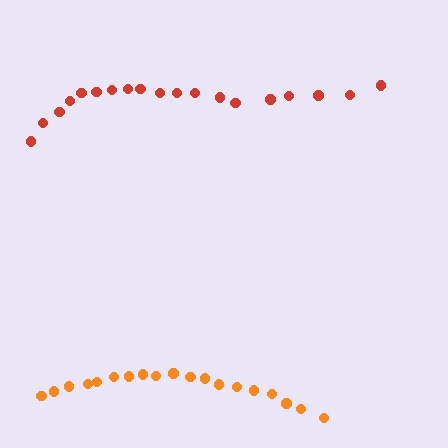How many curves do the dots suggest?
There are 2 distinct paths.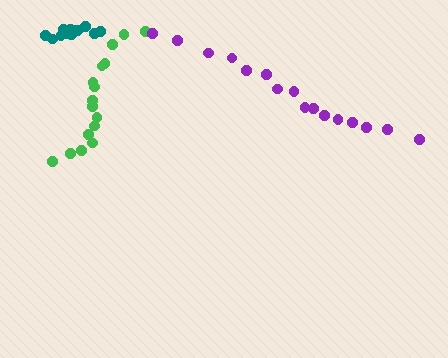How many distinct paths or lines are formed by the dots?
There are 3 distinct paths.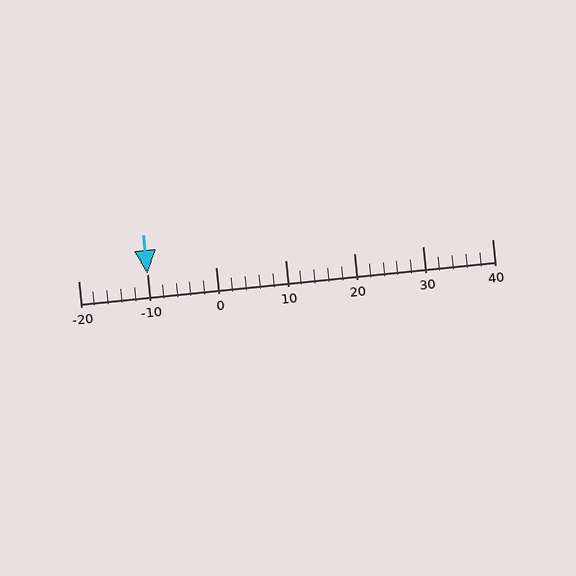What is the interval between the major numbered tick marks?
The major tick marks are spaced 10 units apart.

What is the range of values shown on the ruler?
The ruler shows values from -20 to 40.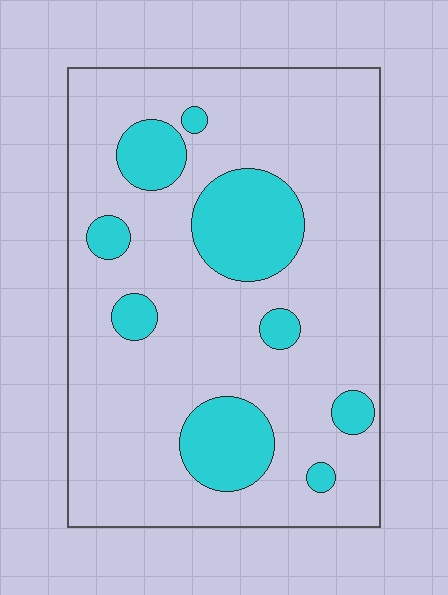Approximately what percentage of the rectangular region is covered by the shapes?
Approximately 20%.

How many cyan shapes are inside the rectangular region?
9.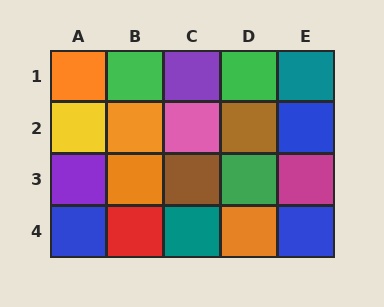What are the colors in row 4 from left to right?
Blue, red, teal, orange, blue.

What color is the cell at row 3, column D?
Green.